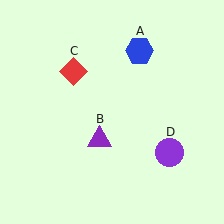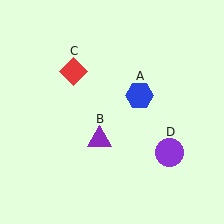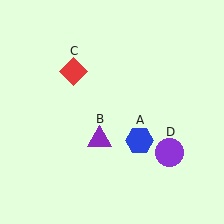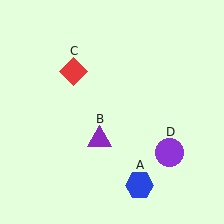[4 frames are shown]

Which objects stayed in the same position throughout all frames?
Purple triangle (object B) and red diamond (object C) and purple circle (object D) remained stationary.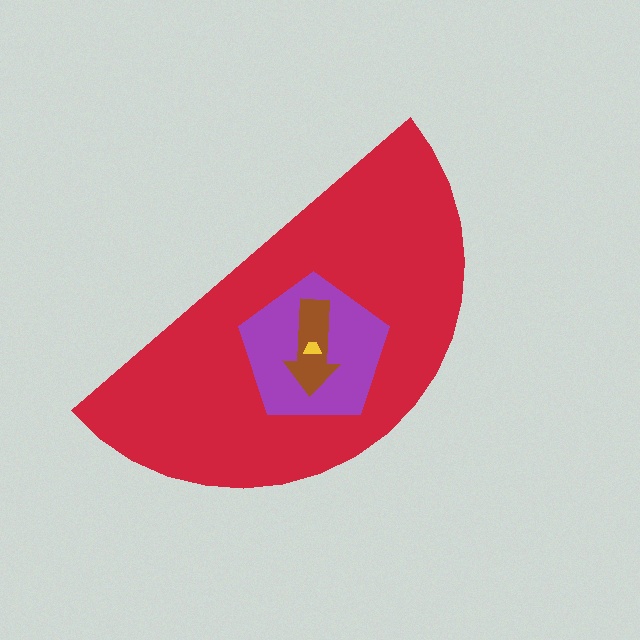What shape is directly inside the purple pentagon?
The brown arrow.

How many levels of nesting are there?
4.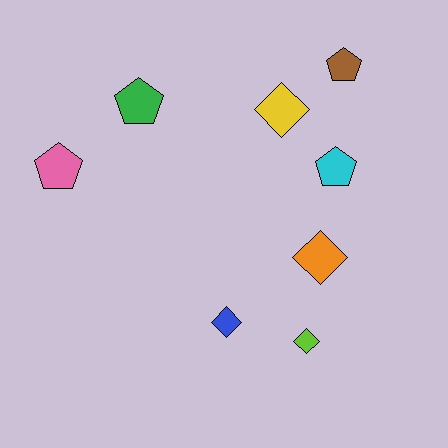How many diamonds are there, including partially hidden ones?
There are 4 diamonds.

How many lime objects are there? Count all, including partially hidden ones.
There is 1 lime object.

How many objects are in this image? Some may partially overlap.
There are 8 objects.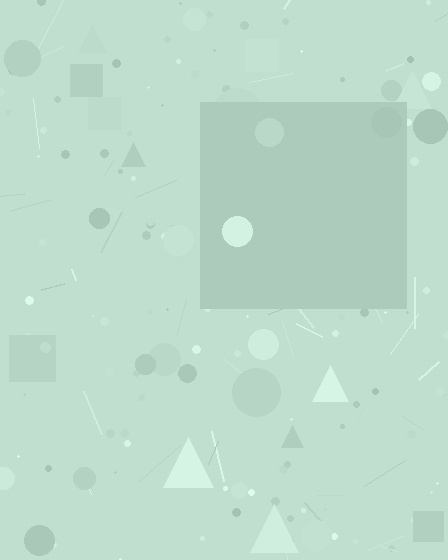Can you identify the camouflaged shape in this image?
The camouflaged shape is a square.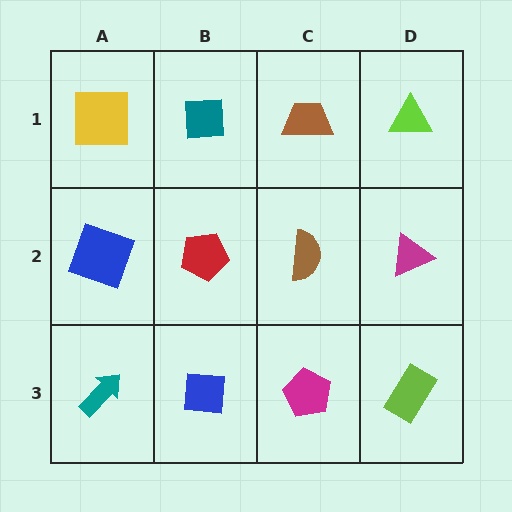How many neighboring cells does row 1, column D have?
2.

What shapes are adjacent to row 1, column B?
A red pentagon (row 2, column B), a yellow square (row 1, column A), a brown trapezoid (row 1, column C).